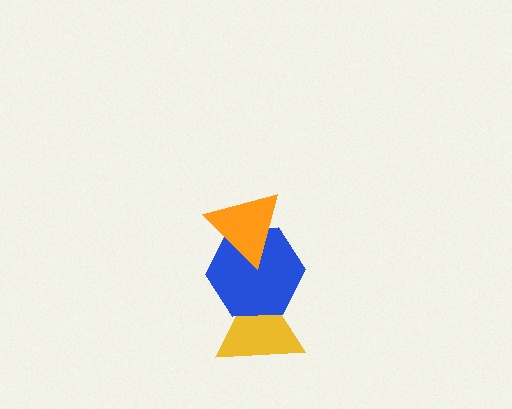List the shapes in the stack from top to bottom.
From top to bottom: the orange triangle, the blue hexagon, the yellow triangle.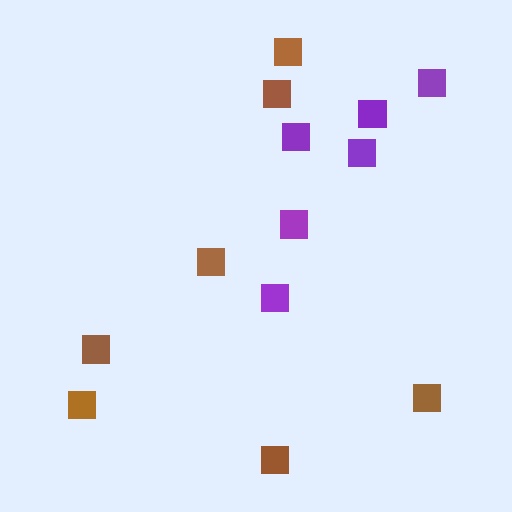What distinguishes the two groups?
There are 2 groups: one group of purple squares (6) and one group of brown squares (7).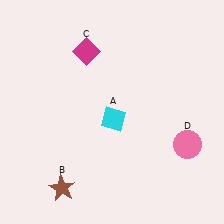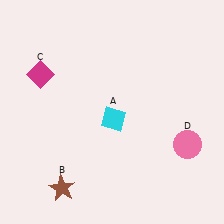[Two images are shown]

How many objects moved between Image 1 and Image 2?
1 object moved between the two images.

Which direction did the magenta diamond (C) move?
The magenta diamond (C) moved left.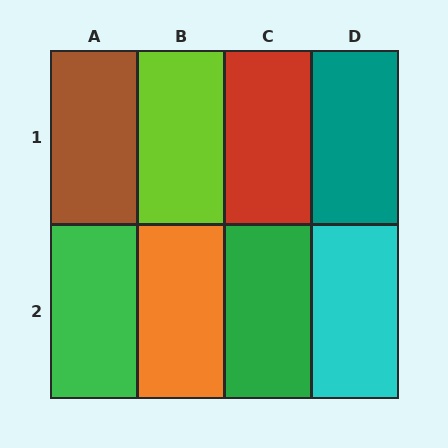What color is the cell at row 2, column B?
Orange.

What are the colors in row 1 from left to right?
Brown, lime, red, teal.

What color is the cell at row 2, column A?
Green.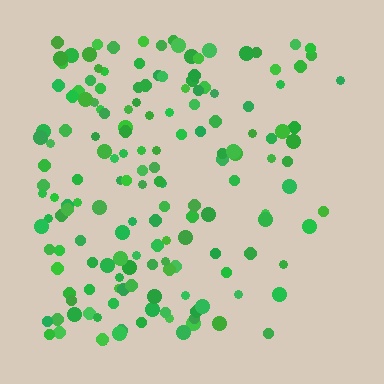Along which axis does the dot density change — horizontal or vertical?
Horizontal.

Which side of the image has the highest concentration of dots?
The left.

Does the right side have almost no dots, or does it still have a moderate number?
Still a moderate number, just noticeably fewer than the left.